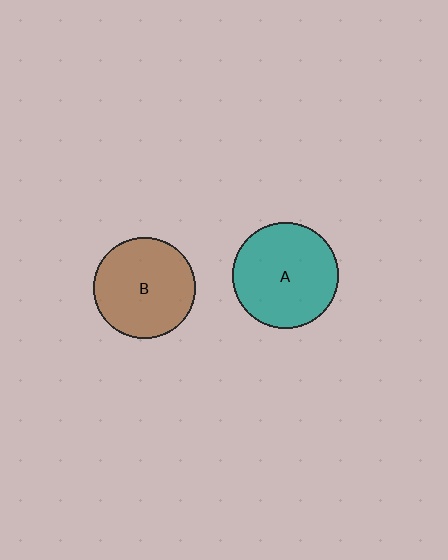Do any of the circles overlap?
No, none of the circles overlap.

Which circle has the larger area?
Circle A (teal).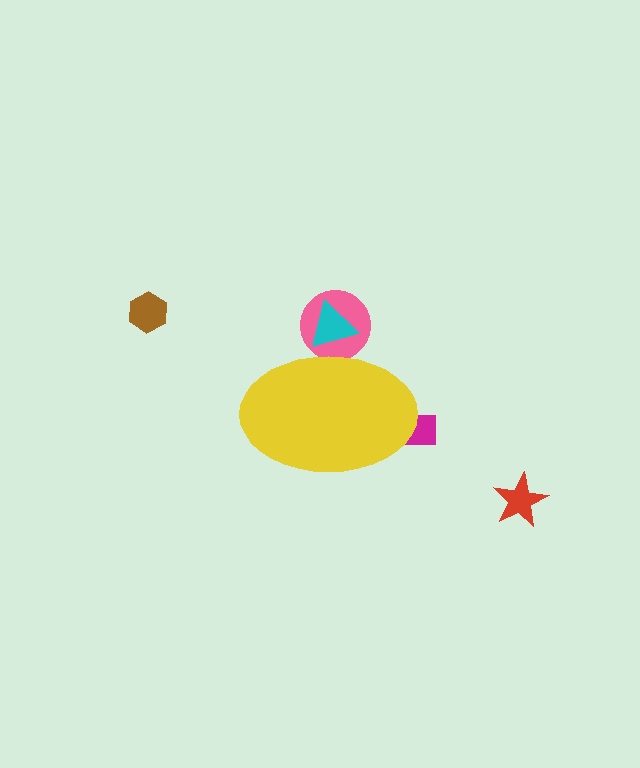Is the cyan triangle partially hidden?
Yes, the cyan triangle is partially hidden behind the yellow ellipse.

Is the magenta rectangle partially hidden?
Yes, the magenta rectangle is partially hidden behind the yellow ellipse.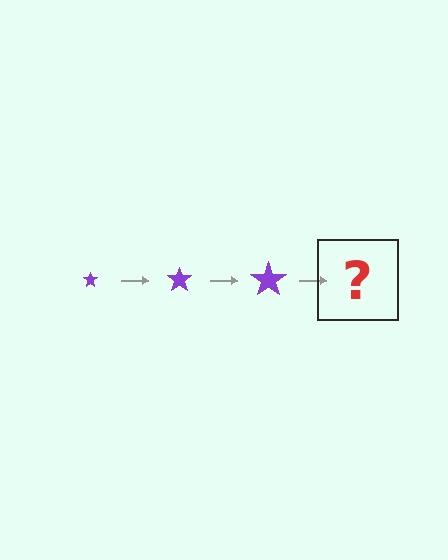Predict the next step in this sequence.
The next step is a purple star, larger than the previous one.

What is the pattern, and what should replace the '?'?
The pattern is that the star gets progressively larger each step. The '?' should be a purple star, larger than the previous one.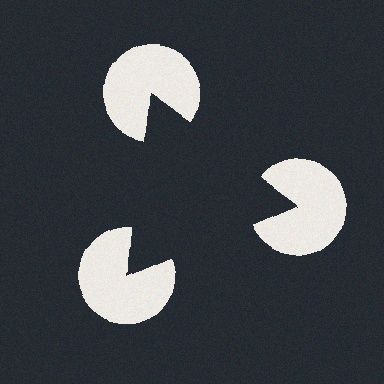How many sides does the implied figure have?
3 sides.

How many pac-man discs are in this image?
There are 3 — one at each vertex of the illusory triangle.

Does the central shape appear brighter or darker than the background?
It typically appears slightly darker than the background, even though no actual brightness change is drawn.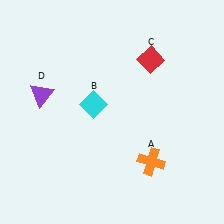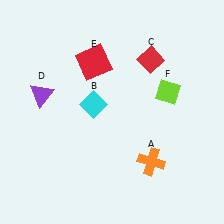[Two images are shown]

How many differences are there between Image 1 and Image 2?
There are 2 differences between the two images.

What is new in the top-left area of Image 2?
A red square (E) was added in the top-left area of Image 2.